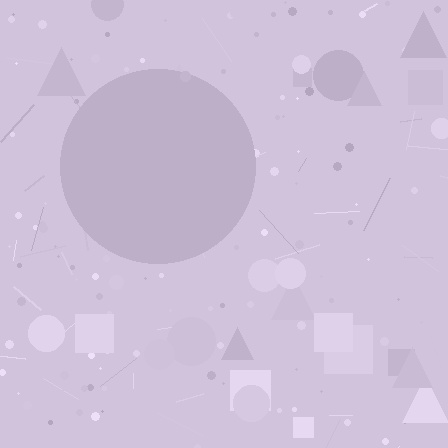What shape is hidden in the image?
A circle is hidden in the image.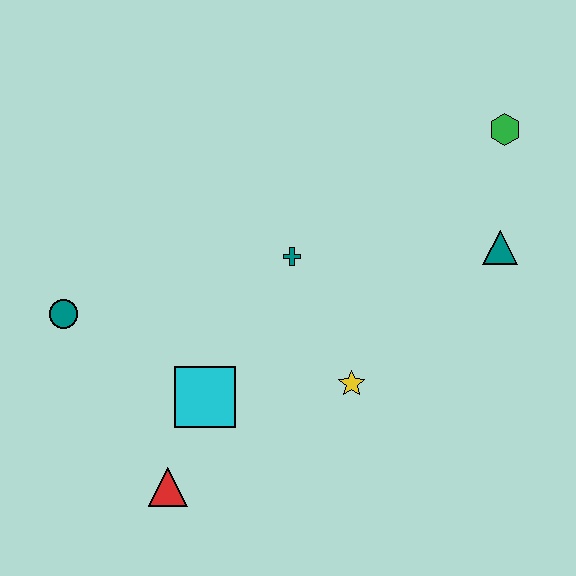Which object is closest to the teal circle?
The cyan square is closest to the teal circle.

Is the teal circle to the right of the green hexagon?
No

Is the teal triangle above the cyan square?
Yes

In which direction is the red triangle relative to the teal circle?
The red triangle is below the teal circle.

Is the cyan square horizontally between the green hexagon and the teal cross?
No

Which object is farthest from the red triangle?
The green hexagon is farthest from the red triangle.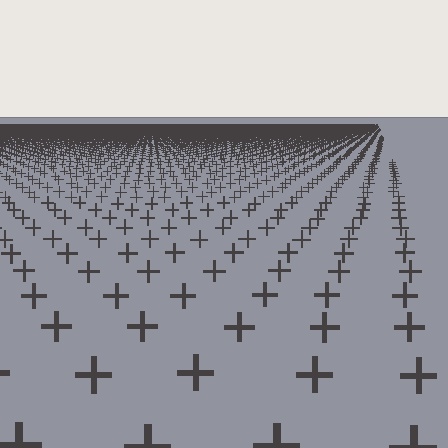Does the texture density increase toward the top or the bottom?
Density increases toward the top.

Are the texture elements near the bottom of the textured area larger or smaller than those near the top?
Larger. Near the bottom, elements are closer to the viewer and appear at a bigger on-screen size.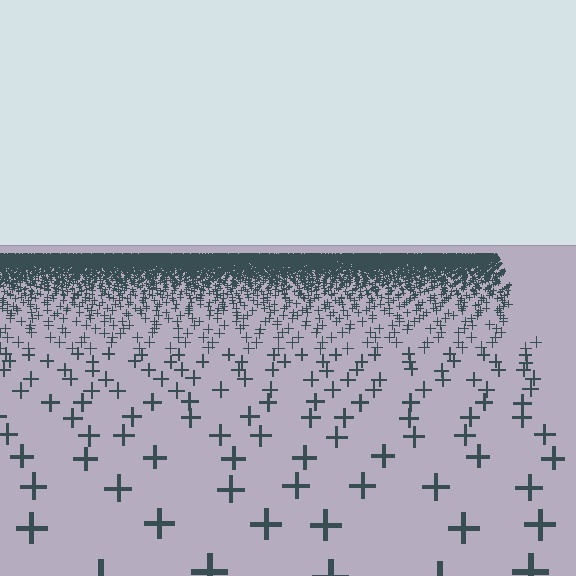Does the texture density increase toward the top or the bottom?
Density increases toward the top.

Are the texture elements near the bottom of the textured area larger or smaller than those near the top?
Larger. Near the bottom, elements are closer to the viewer and appear at a bigger on-screen size.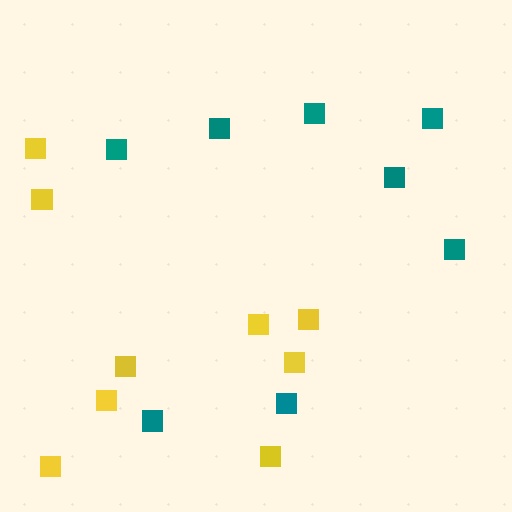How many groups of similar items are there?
There are 2 groups: one group of yellow squares (9) and one group of teal squares (8).